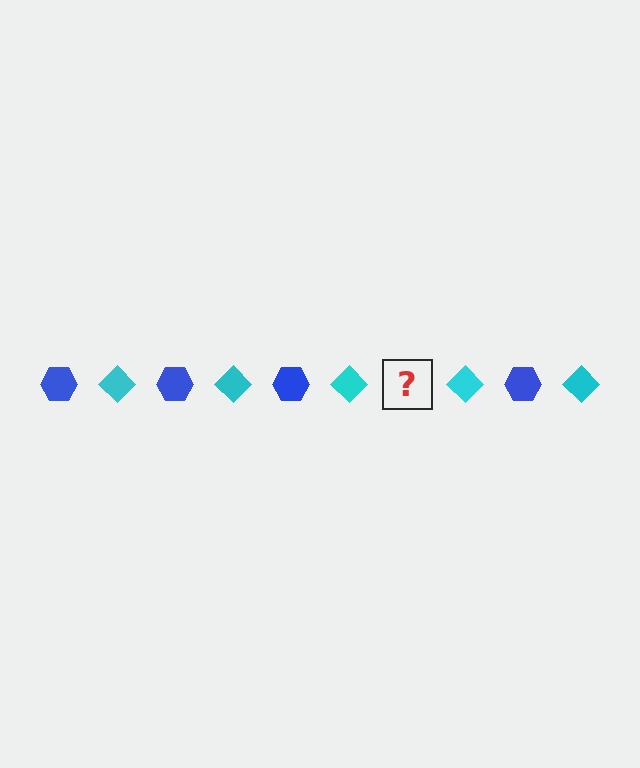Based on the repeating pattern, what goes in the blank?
The blank should be a blue hexagon.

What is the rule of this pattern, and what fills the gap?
The rule is that the pattern alternates between blue hexagon and cyan diamond. The gap should be filled with a blue hexagon.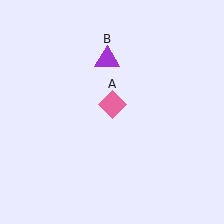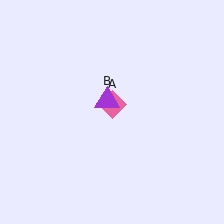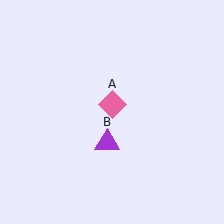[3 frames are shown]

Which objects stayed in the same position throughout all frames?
Pink diamond (object A) remained stationary.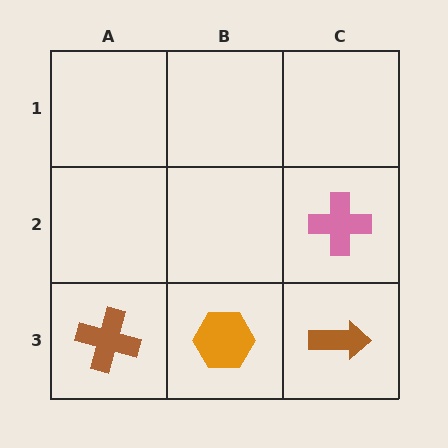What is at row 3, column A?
A brown cross.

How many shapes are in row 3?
3 shapes.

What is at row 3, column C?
A brown arrow.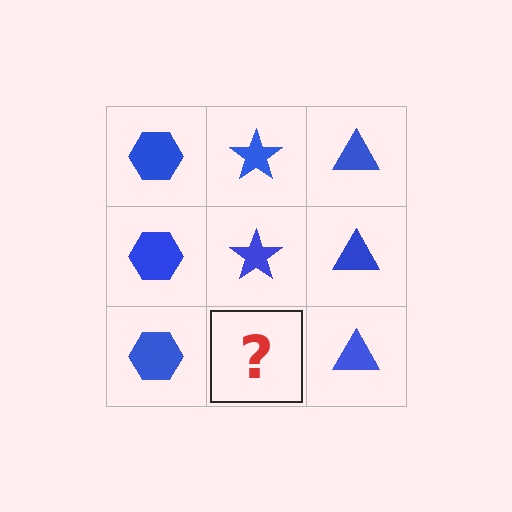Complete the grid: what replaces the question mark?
The question mark should be replaced with a blue star.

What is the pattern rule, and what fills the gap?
The rule is that each column has a consistent shape. The gap should be filled with a blue star.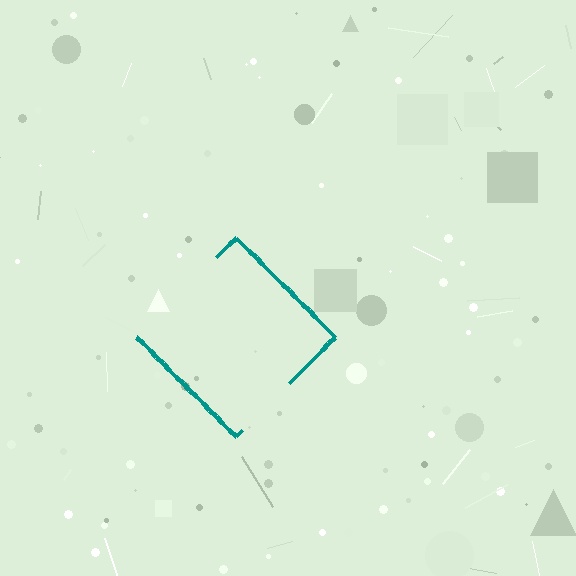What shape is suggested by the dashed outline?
The dashed outline suggests a diamond.